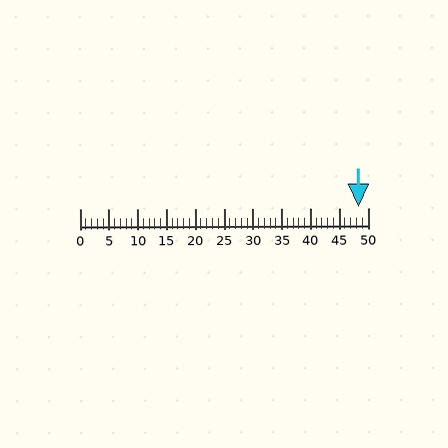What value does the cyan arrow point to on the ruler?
The cyan arrow points to approximately 48.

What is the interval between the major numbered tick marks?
The major tick marks are spaced 5 units apart.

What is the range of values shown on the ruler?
The ruler shows values from 0 to 50.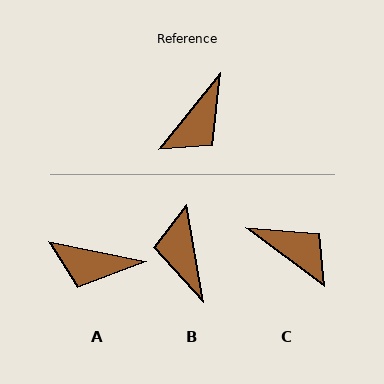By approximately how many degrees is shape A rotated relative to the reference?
Approximately 63 degrees clockwise.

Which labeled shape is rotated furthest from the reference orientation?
B, about 131 degrees away.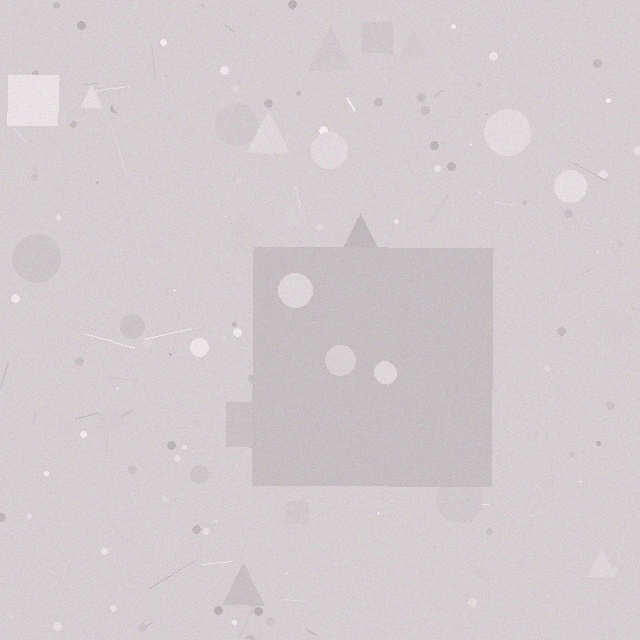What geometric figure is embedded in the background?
A square is embedded in the background.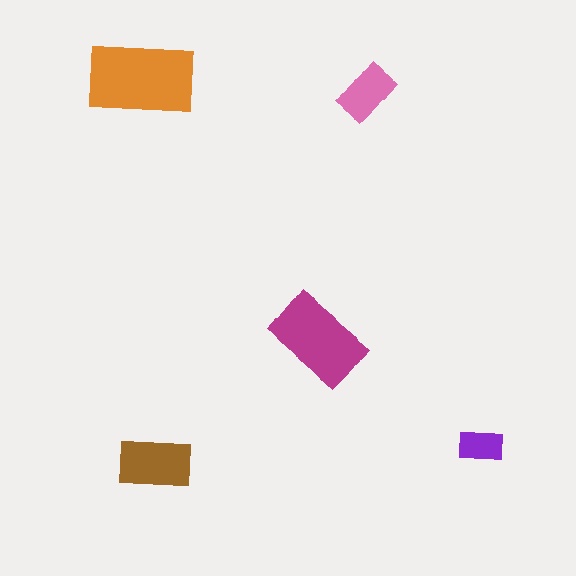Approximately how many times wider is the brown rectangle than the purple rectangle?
About 1.5 times wider.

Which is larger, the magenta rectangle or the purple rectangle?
The magenta one.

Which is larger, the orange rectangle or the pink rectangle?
The orange one.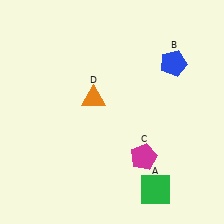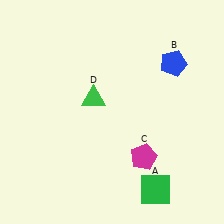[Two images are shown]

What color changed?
The triangle (D) changed from orange in Image 1 to green in Image 2.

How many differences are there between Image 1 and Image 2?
There is 1 difference between the two images.